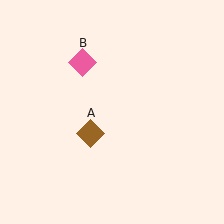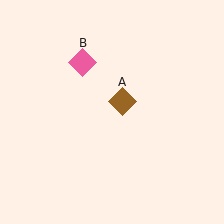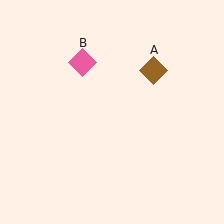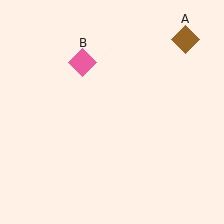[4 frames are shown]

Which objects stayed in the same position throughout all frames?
Pink diamond (object B) remained stationary.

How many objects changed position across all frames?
1 object changed position: brown diamond (object A).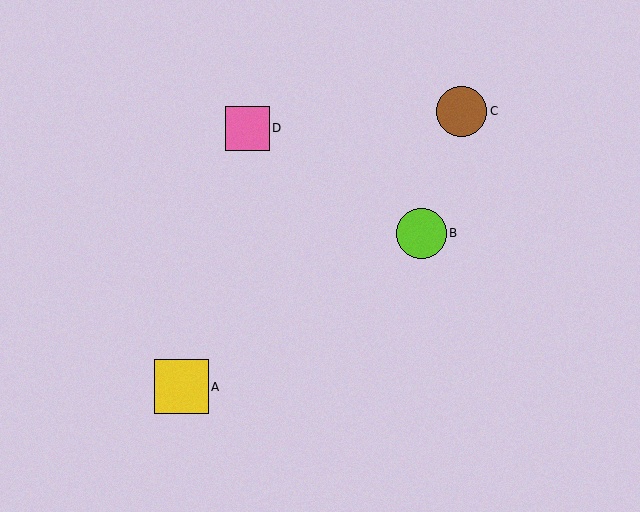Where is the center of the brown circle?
The center of the brown circle is at (462, 111).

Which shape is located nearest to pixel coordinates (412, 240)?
The lime circle (labeled B) at (421, 233) is nearest to that location.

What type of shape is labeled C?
Shape C is a brown circle.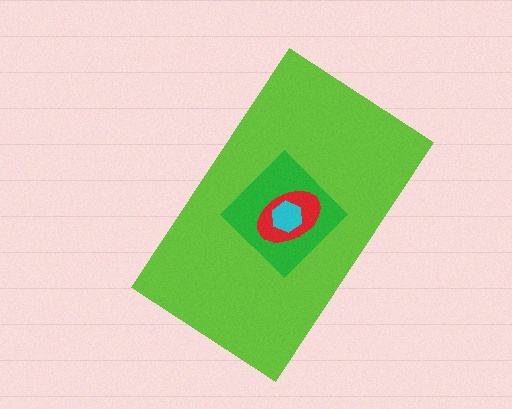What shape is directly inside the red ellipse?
The cyan hexagon.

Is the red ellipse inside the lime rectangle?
Yes.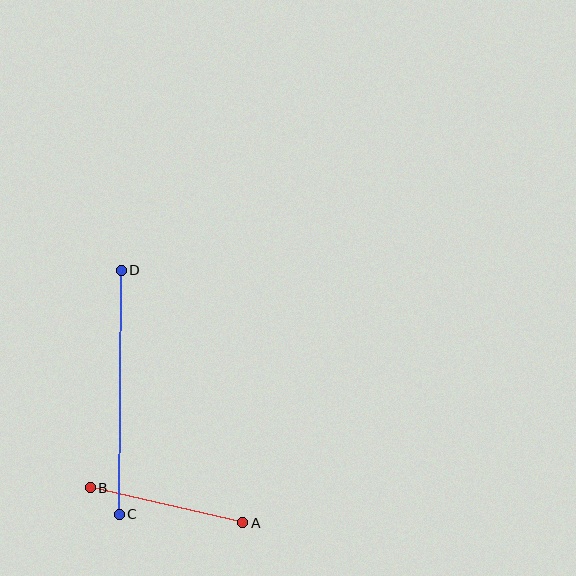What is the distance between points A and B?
The distance is approximately 156 pixels.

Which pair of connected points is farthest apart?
Points C and D are farthest apart.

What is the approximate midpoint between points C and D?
The midpoint is at approximately (120, 392) pixels.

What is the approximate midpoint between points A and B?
The midpoint is at approximately (167, 505) pixels.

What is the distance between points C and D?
The distance is approximately 244 pixels.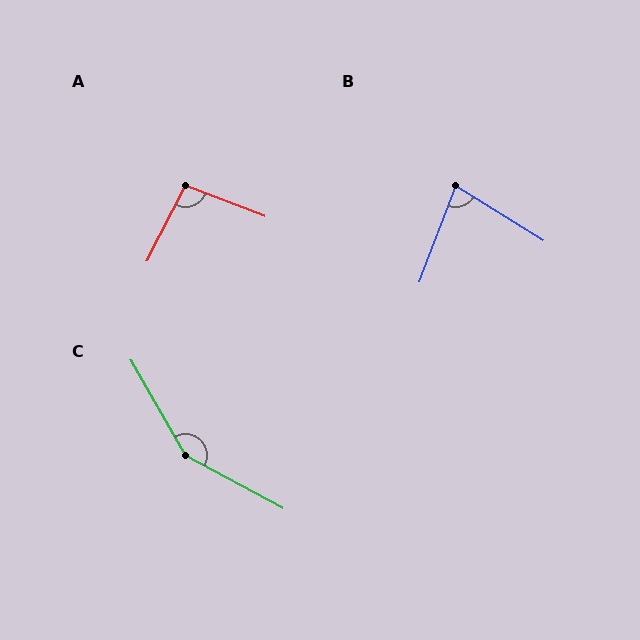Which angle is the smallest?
B, at approximately 79 degrees.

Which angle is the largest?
C, at approximately 148 degrees.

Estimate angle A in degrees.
Approximately 96 degrees.